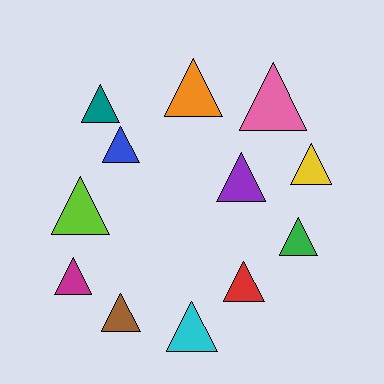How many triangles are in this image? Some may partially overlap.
There are 12 triangles.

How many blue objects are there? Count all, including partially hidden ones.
There is 1 blue object.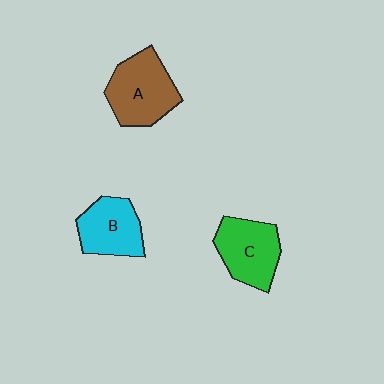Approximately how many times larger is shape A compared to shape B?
Approximately 1.2 times.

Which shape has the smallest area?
Shape B (cyan).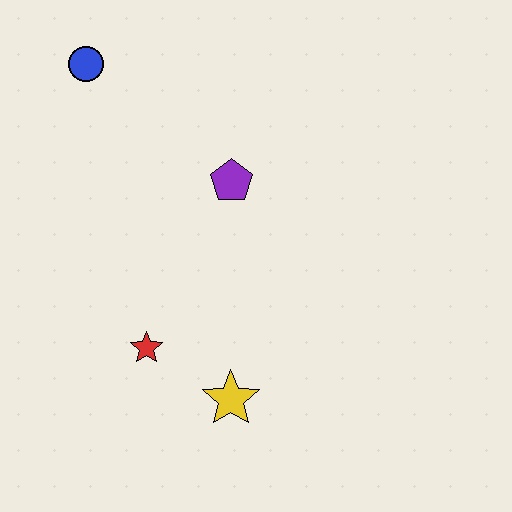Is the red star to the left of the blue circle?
No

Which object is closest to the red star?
The yellow star is closest to the red star.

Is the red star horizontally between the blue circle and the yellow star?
Yes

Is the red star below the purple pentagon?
Yes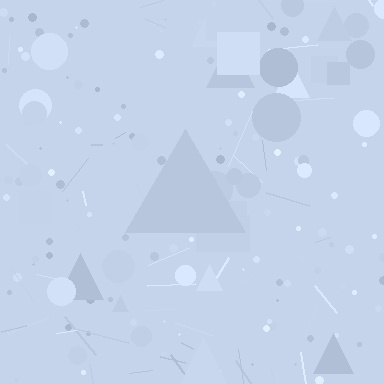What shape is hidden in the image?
A triangle is hidden in the image.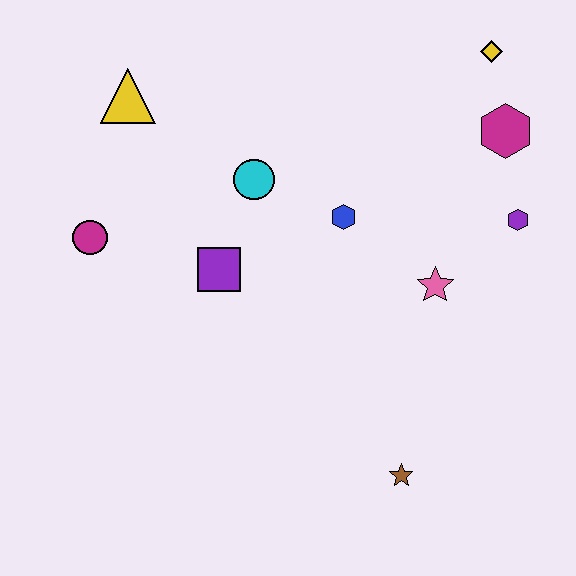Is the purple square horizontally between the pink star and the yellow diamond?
No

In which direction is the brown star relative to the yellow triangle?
The brown star is below the yellow triangle.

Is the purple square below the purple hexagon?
Yes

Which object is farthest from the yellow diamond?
The magenta circle is farthest from the yellow diamond.